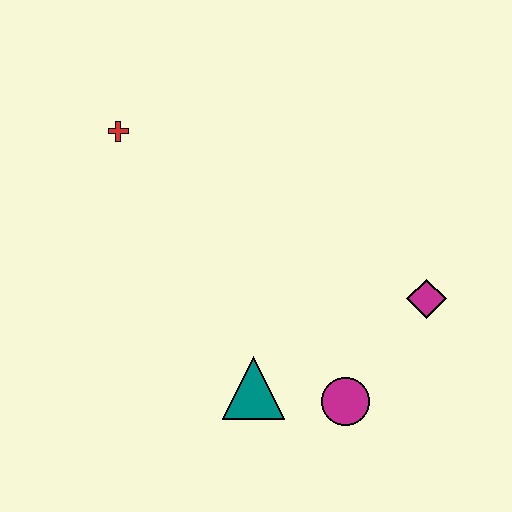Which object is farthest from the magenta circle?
The red cross is farthest from the magenta circle.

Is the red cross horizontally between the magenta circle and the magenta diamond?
No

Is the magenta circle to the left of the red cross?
No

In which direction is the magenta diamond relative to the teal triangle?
The magenta diamond is to the right of the teal triangle.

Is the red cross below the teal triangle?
No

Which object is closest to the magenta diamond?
The magenta circle is closest to the magenta diamond.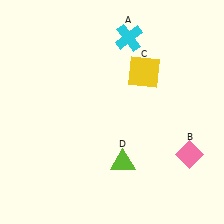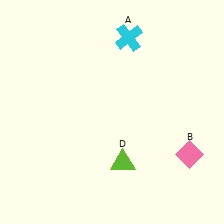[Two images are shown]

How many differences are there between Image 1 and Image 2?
There is 1 difference between the two images.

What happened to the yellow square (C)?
The yellow square (C) was removed in Image 2. It was in the top-right area of Image 1.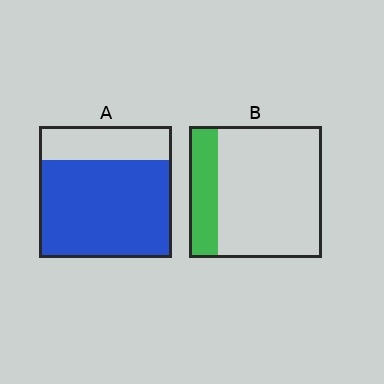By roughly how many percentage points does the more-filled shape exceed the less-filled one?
By roughly 50 percentage points (A over B).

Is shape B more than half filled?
No.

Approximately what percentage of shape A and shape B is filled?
A is approximately 75% and B is approximately 20%.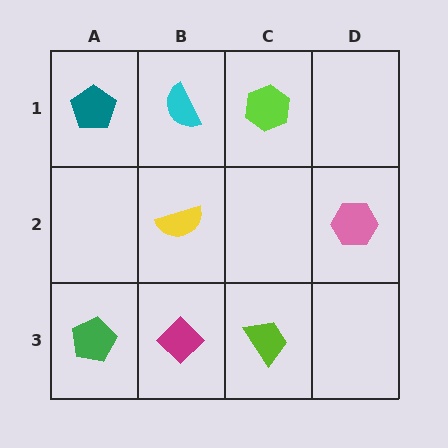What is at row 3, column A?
A green pentagon.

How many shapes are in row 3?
3 shapes.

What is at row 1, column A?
A teal pentagon.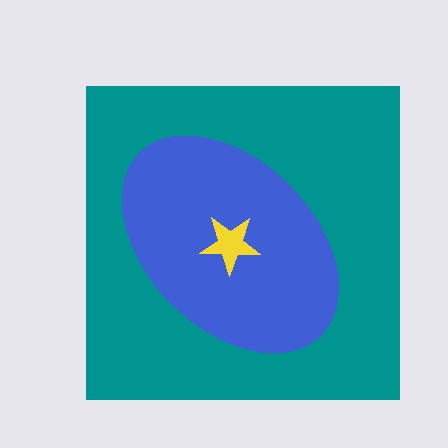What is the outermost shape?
The teal square.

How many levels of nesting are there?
3.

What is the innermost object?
The yellow star.